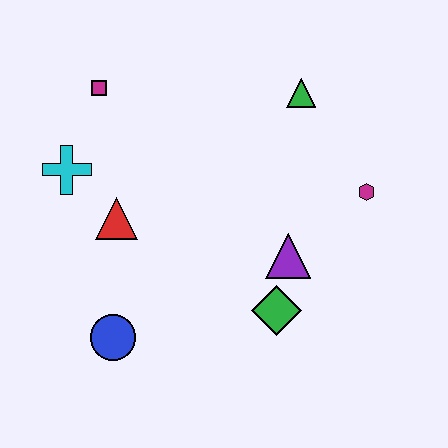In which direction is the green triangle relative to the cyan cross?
The green triangle is to the right of the cyan cross.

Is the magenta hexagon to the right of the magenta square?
Yes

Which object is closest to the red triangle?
The cyan cross is closest to the red triangle.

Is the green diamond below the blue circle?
No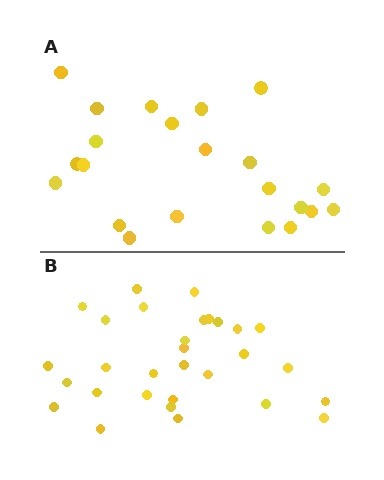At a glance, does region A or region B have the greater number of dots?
Region B (the bottom region) has more dots.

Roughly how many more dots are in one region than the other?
Region B has roughly 8 or so more dots than region A.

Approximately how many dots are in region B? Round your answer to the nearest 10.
About 30 dots.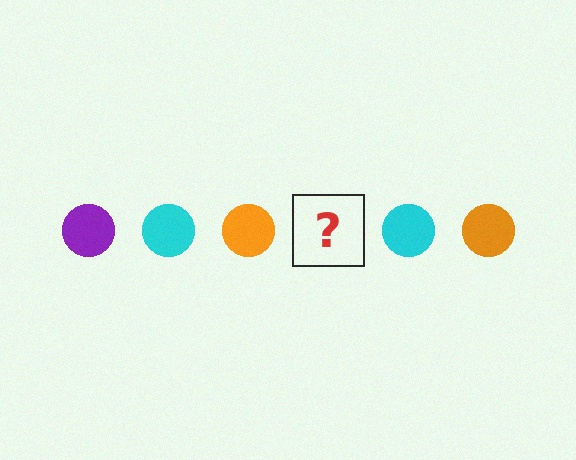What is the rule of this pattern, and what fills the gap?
The rule is that the pattern cycles through purple, cyan, orange circles. The gap should be filled with a purple circle.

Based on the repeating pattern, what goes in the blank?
The blank should be a purple circle.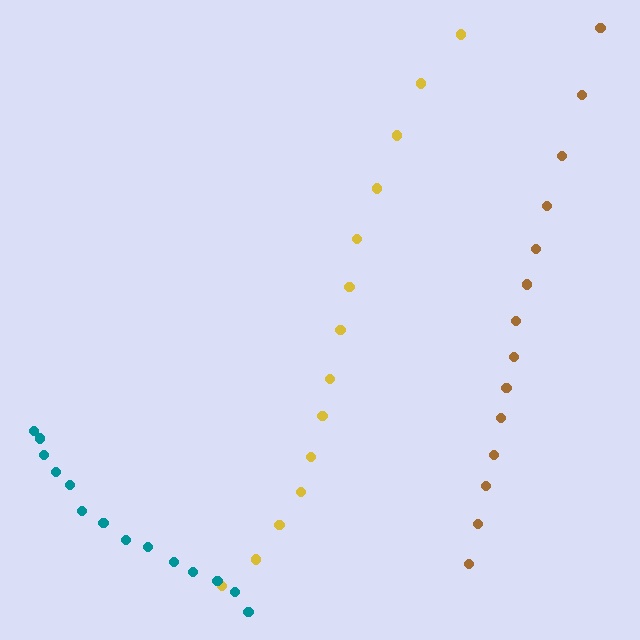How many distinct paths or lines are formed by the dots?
There are 3 distinct paths.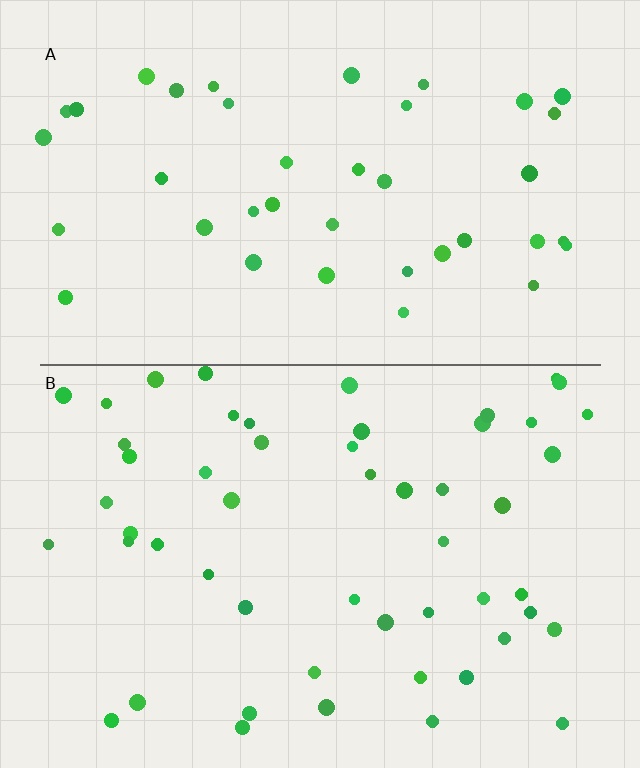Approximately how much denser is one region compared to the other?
Approximately 1.3× — region B over region A.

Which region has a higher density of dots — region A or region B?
B (the bottom).